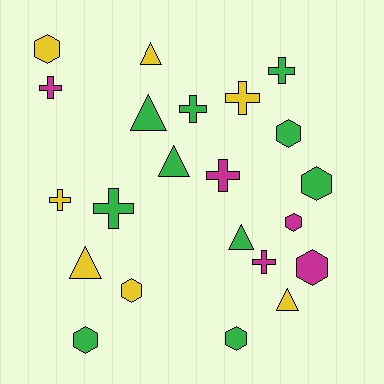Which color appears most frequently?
Green, with 10 objects.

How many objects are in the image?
There are 22 objects.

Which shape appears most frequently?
Cross, with 8 objects.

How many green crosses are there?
There are 3 green crosses.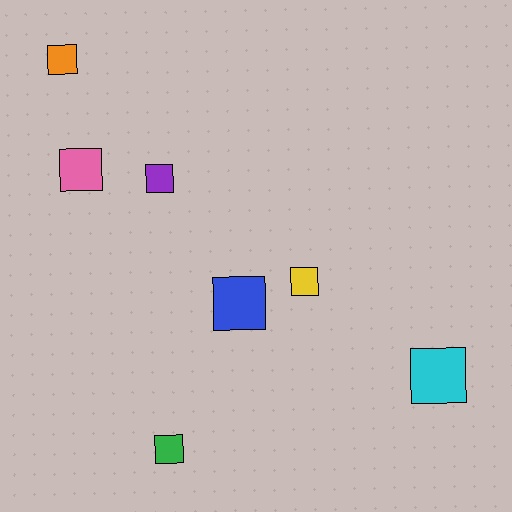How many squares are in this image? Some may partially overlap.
There are 7 squares.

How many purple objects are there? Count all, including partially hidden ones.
There is 1 purple object.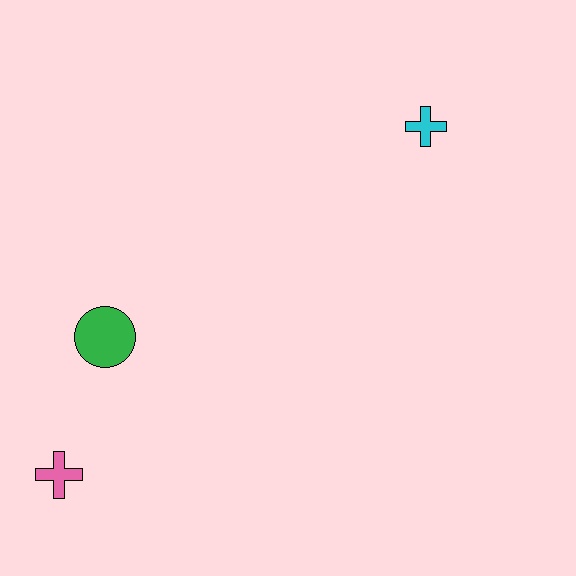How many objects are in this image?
There are 3 objects.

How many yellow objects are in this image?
There are no yellow objects.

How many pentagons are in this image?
There are no pentagons.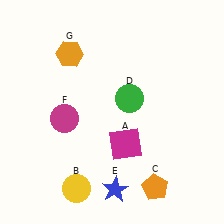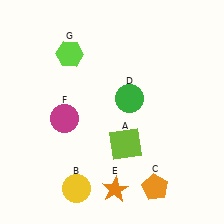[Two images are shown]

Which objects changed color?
A changed from magenta to lime. E changed from blue to orange. G changed from orange to lime.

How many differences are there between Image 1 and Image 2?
There are 3 differences between the two images.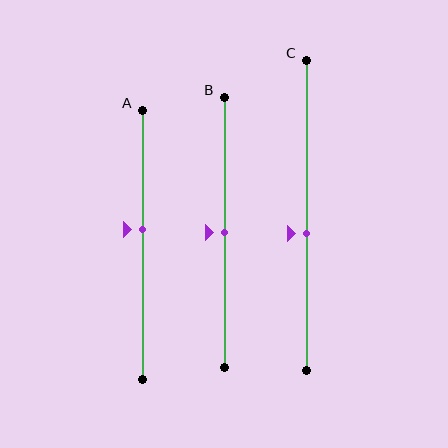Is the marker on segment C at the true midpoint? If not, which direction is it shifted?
No, the marker on segment C is shifted downward by about 6% of the segment length.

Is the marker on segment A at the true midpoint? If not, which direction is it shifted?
No, the marker on segment A is shifted upward by about 6% of the segment length.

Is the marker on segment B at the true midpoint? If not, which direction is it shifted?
Yes, the marker on segment B is at the true midpoint.